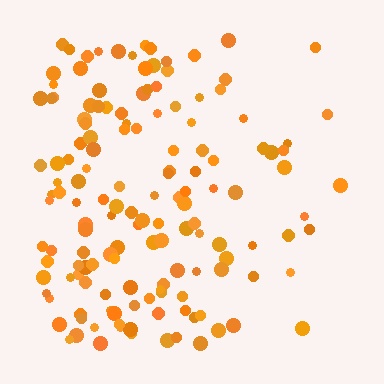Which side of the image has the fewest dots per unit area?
The right.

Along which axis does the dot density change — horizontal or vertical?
Horizontal.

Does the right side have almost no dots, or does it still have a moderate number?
Still a moderate number, just noticeably fewer than the left.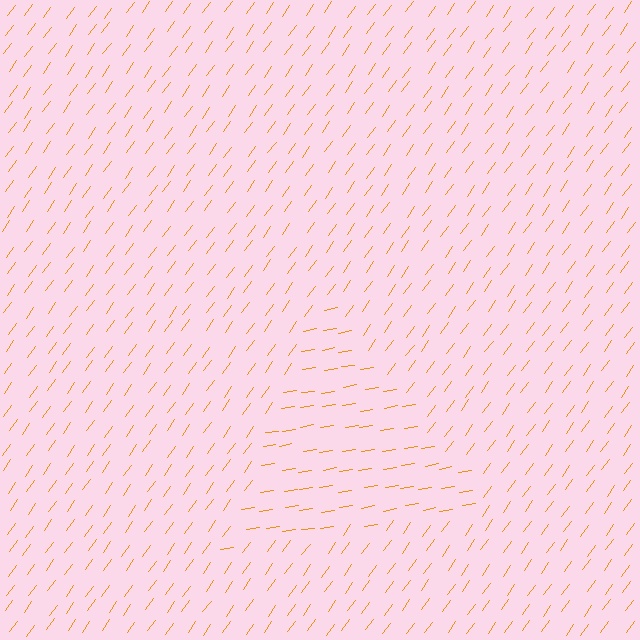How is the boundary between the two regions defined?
The boundary is defined purely by a change in line orientation (approximately 45 degrees difference). All lines are the same color and thickness.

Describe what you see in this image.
The image is filled with small orange line segments. A triangle region in the image has lines oriented differently from the surrounding lines, creating a visible texture boundary.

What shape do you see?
I see a triangle.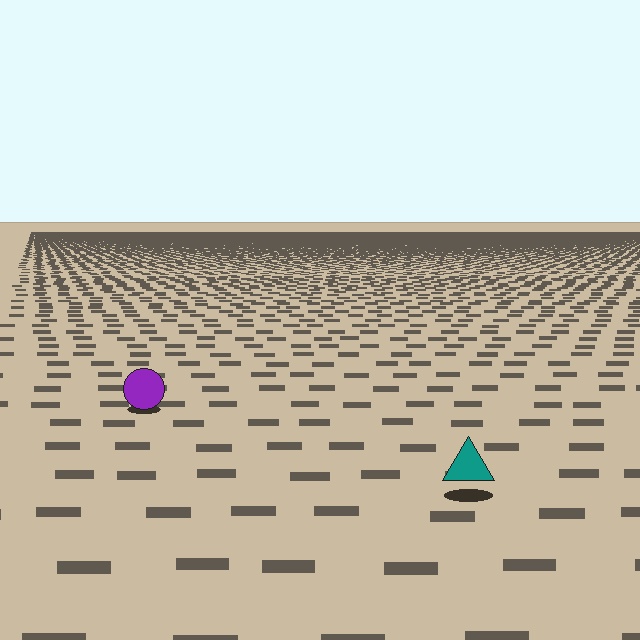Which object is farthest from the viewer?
The purple circle is farthest from the viewer. It appears smaller and the ground texture around it is denser.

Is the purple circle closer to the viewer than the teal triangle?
No. The teal triangle is closer — you can tell from the texture gradient: the ground texture is coarser near it.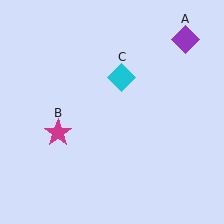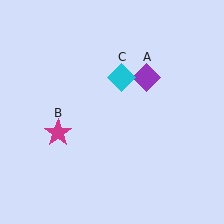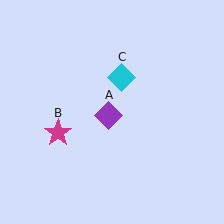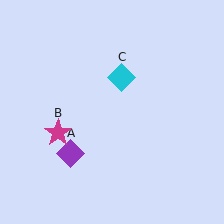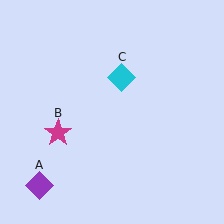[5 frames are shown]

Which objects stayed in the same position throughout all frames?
Magenta star (object B) and cyan diamond (object C) remained stationary.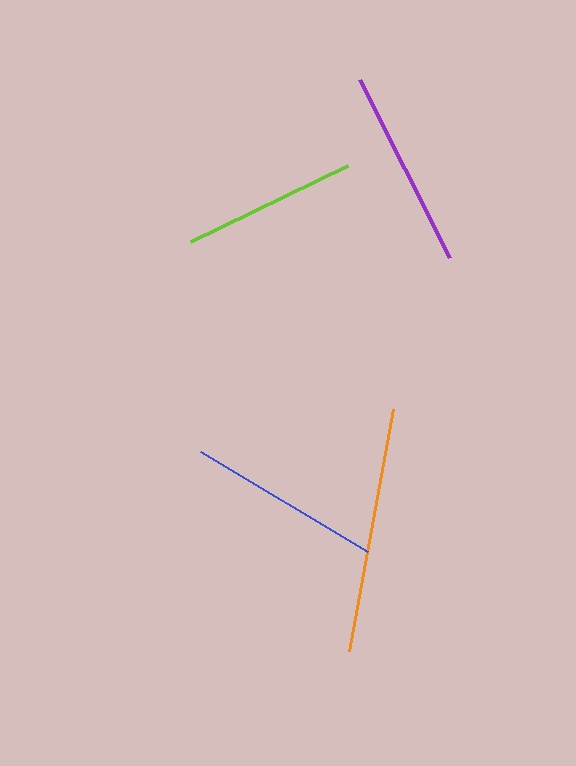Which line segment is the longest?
The orange line is the longest at approximately 246 pixels.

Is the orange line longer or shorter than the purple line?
The orange line is longer than the purple line.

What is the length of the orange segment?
The orange segment is approximately 246 pixels long.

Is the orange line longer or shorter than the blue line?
The orange line is longer than the blue line.